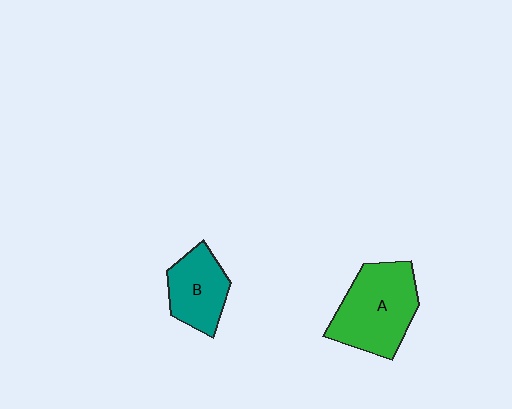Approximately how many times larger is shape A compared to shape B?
Approximately 1.5 times.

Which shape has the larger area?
Shape A (green).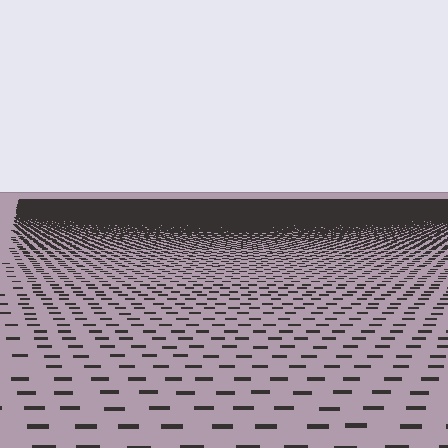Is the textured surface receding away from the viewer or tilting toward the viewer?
The surface is receding away from the viewer. Texture elements get smaller and denser toward the top.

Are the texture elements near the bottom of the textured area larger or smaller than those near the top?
Larger. Near the bottom, elements are closer to the viewer and appear at a bigger on-screen size.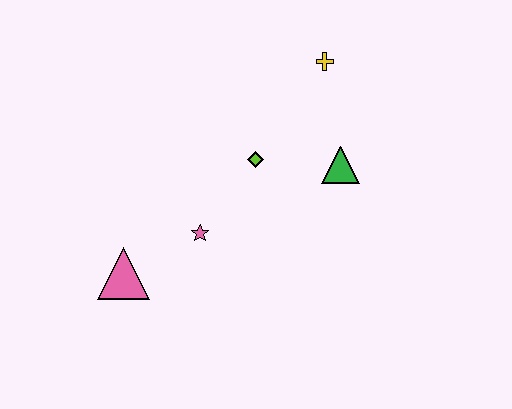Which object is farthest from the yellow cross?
The pink triangle is farthest from the yellow cross.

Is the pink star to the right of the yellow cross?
No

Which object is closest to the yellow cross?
The green triangle is closest to the yellow cross.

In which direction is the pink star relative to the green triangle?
The pink star is to the left of the green triangle.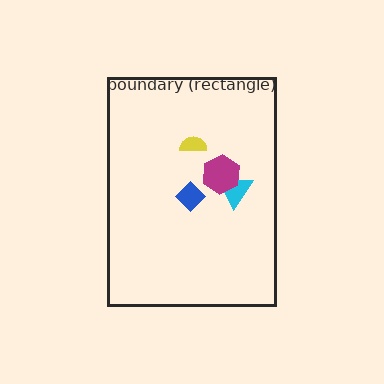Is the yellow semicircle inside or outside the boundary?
Inside.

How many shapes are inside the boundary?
4 inside, 0 outside.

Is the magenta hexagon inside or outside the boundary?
Inside.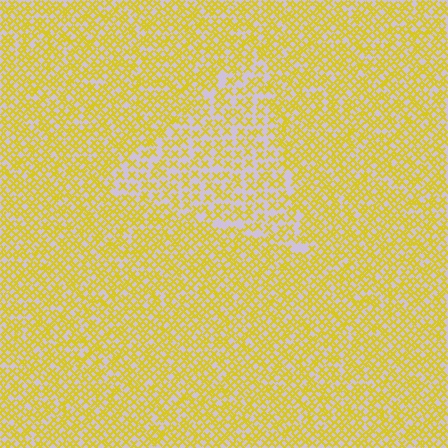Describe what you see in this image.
The image contains small yellow elements arranged at two different densities. A triangle-shaped region is visible where the elements are less densely packed than the surrounding area.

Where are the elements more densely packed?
The elements are more densely packed outside the triangle boundary.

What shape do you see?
I see a triangle.